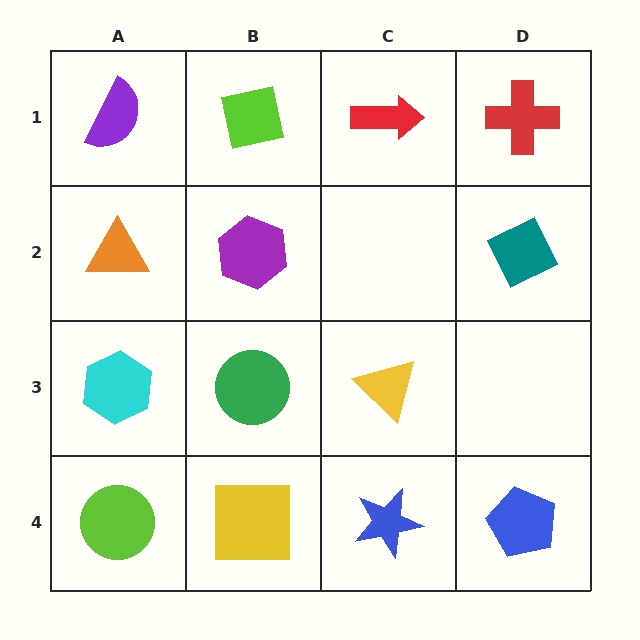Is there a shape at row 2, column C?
No, that cell is empty.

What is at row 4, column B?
A yellow square.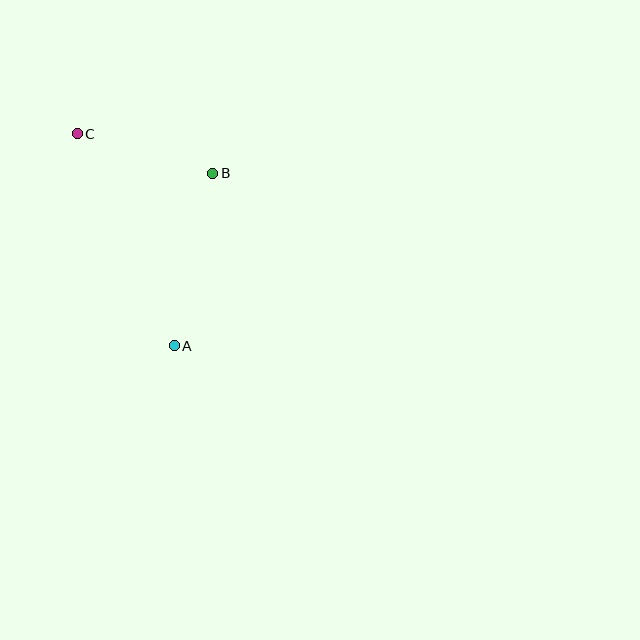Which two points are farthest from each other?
Points A and C are farthest from each other.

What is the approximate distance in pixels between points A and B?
The distance between A and B is approximately 177 pixels.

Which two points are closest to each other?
Points B and C are closest to each other.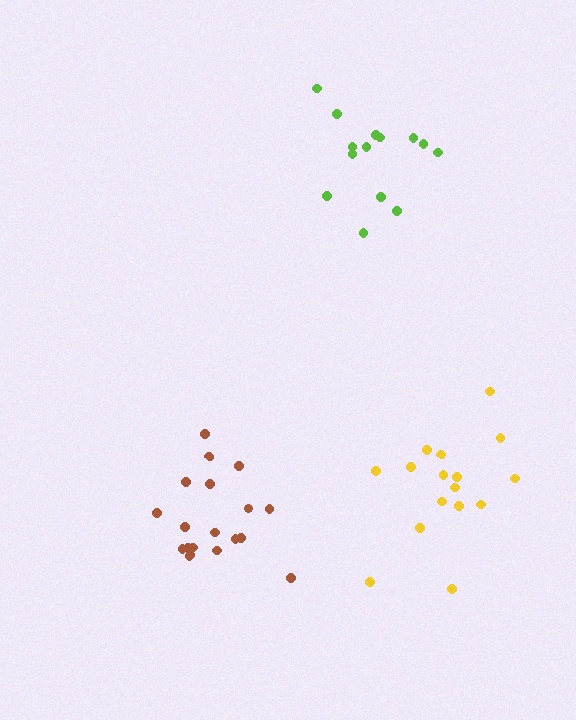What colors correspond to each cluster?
The clusters are colored: lime, yellow, brown.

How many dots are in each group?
Group 1: 14 dots, Group 2: 16 dots, Group 3: 18 dots (48 total).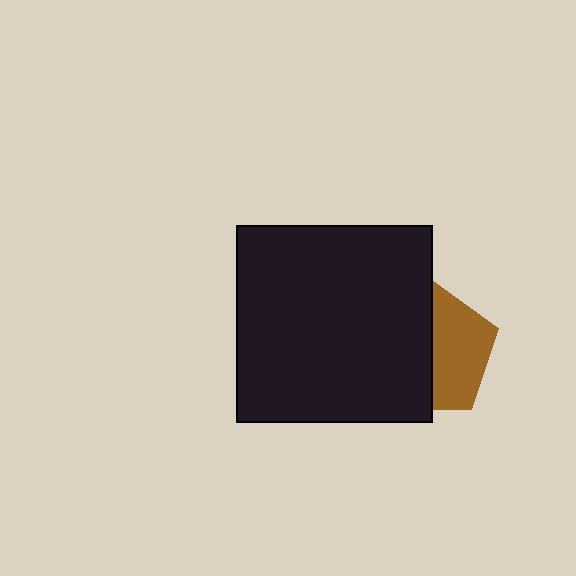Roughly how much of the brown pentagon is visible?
About half of it is visible (roughly 46%).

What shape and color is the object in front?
The object in front is a black square.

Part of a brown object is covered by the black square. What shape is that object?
It is a pentagon.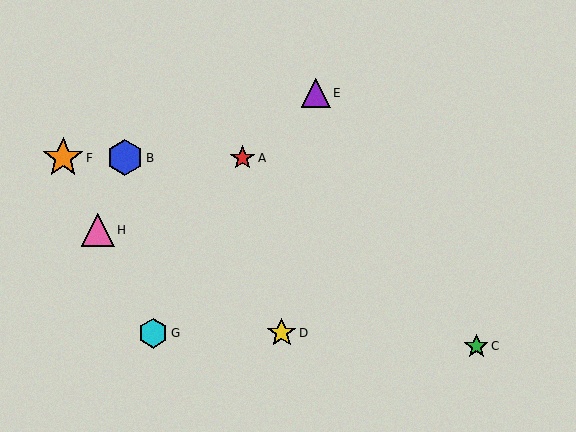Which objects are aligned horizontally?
Objects A, B, F are aligned horizontally.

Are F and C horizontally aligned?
No, F is at y≈158 and C is at y≈346.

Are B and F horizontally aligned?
Yes, both are at y≈158.